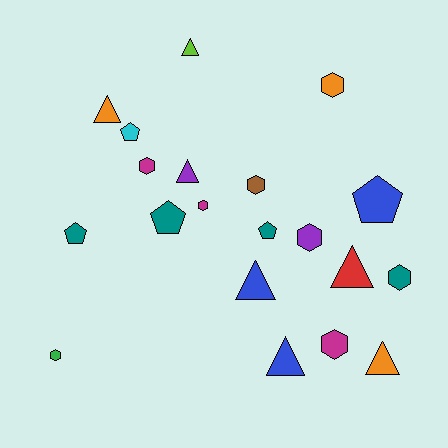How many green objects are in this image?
There is 1 green object.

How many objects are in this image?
There are 20 objects.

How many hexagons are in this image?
There are 8 hexagons.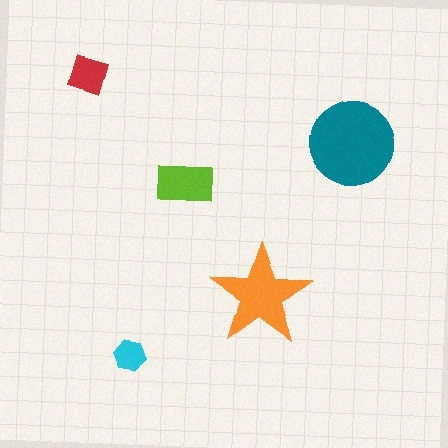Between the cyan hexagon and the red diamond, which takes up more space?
The red diamond.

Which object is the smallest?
The cyan hexagon.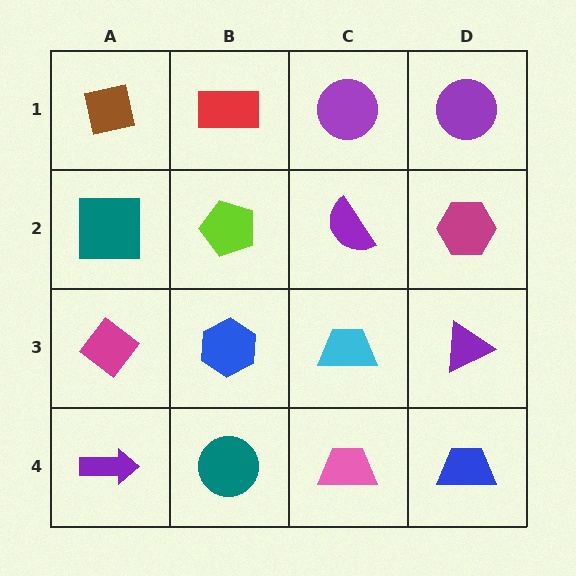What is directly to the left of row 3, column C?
A blue hexagon.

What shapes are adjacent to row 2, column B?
A red rectangle (row 1, column B), a blue hexagon (row 3, column B), a teal square (row 2, column A), a purple semicircle (row 2, column C).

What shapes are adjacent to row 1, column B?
A lime pentagon (row 2, column B), a brown square (row 1, column A), a purple circle (row 1, column C).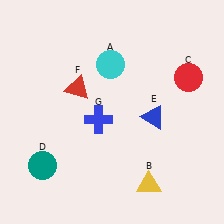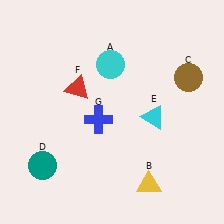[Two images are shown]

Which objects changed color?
C changed from red to brown. E changed from blue to cyan.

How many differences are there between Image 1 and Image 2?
There are 2 differences between the two images.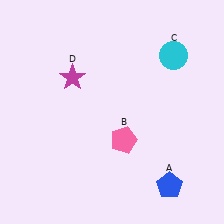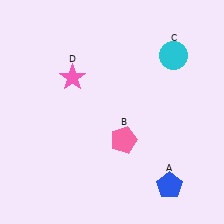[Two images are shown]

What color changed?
The star (D) changed from magenta in Image 1 to pink in Image 2.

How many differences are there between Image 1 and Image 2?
There is 1 difference between the two images.